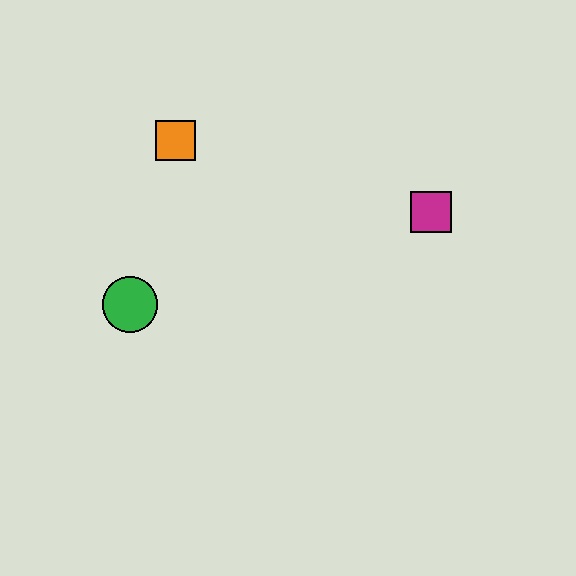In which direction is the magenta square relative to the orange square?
The magenta square is to the right of the orange square.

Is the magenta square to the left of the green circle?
No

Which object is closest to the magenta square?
The orange square is closest to the magenta square.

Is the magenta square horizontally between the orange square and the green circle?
No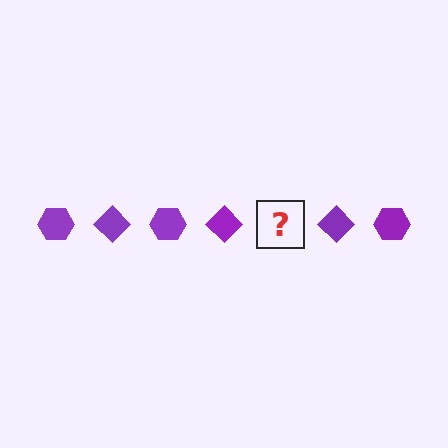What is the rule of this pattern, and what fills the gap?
The rule is that the pattern cycles through hexagon, diamond shapes in purple. The gap should be filled with a purple hexagon.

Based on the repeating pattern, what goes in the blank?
The blank should be a purple hexagon.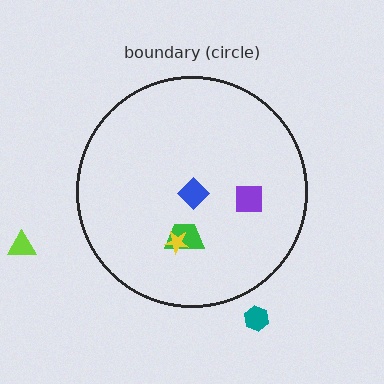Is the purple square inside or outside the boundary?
Inside.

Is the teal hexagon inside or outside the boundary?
Outside.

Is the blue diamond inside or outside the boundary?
Inside.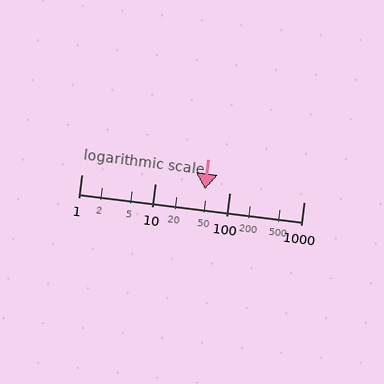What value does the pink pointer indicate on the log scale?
The pointer indicates approximately 47.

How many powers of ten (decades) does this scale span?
The scale spans 3 decades, from 1 to 1000.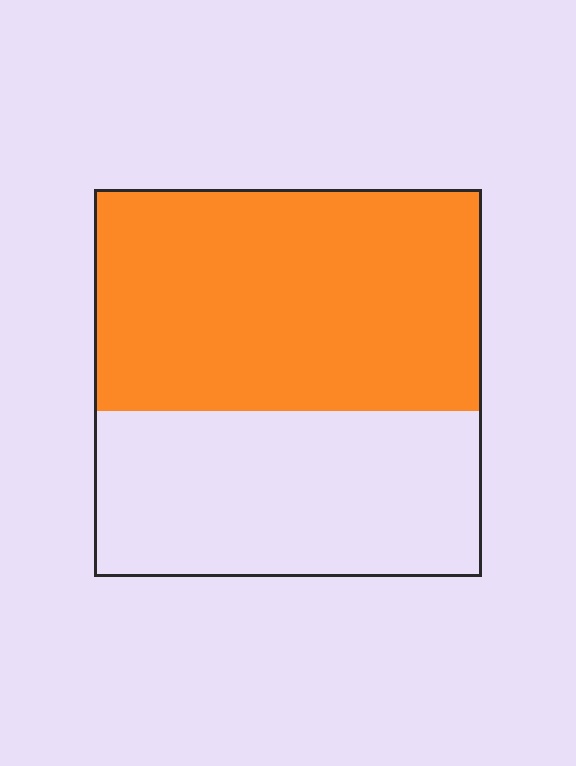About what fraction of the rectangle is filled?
About three fifths (3/5).